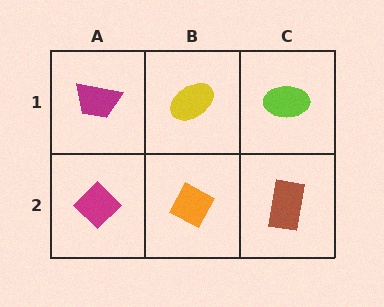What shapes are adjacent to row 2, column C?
A lime ellipse (row 1, column C), an orange diamond (row 2, column B).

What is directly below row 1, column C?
A brown rectangle.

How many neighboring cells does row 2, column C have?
2.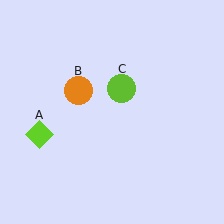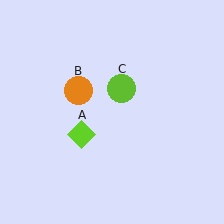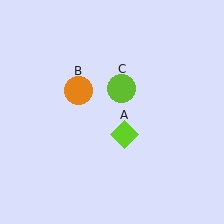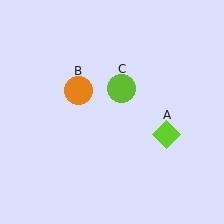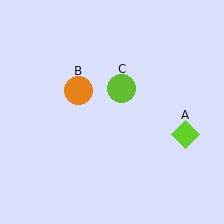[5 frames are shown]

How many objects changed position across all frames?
1 object changed position: lime diamond (object A).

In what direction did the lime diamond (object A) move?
The lime diamond (object A) moved right.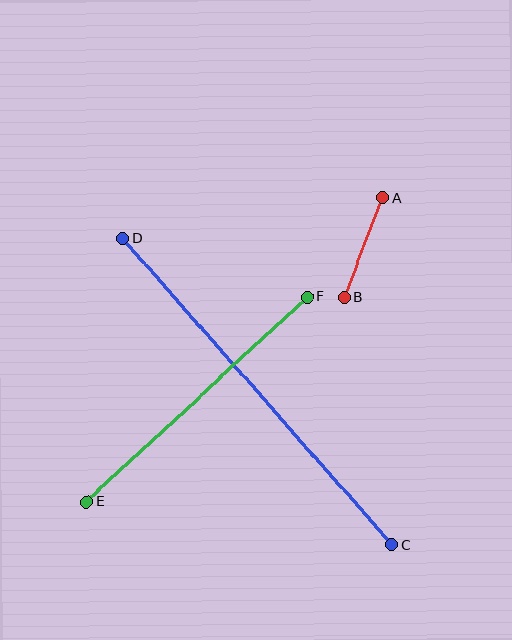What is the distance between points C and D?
The distance is approximately 407 pixels.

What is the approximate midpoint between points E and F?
The midpoint is at approximately (197, 399) pixels.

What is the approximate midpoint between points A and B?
The midpoint is at approximately (363, 248) pixels.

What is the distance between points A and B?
The distance is approximately 107 pixels.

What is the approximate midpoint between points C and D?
The midpoint is at approximately (257, 391) pixels.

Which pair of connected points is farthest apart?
Points C and D are farthest apart.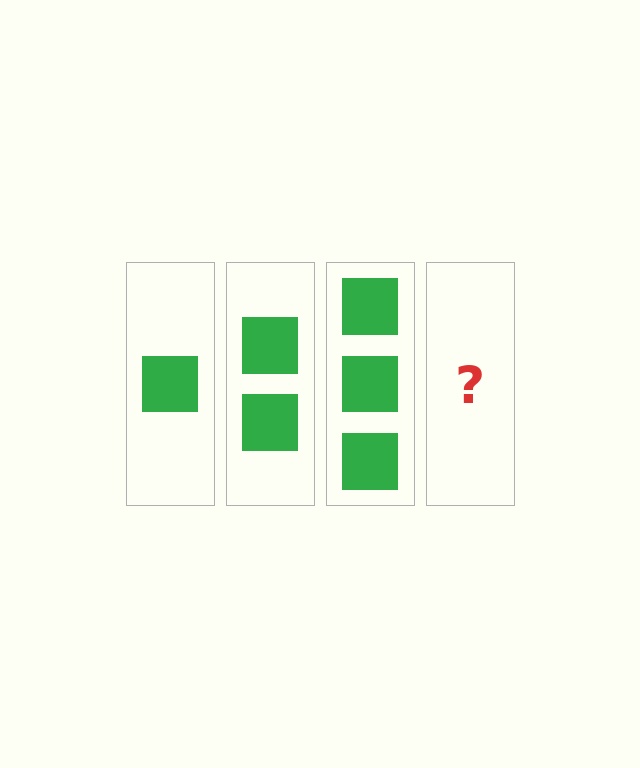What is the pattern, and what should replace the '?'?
The pattern is that each step adds one more square. The '?' should be 4 squares.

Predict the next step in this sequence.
The next step is 4 squares.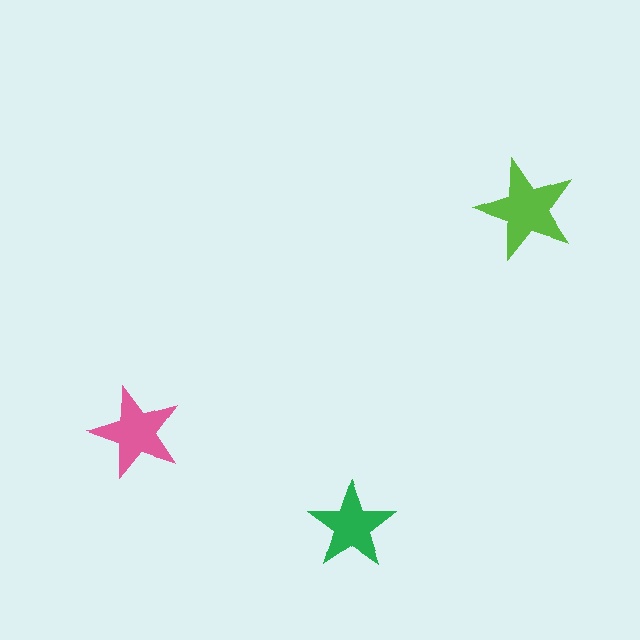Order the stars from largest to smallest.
the lime one, the pink one, the green one.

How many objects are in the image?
There are 3 objects in the image.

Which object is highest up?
The lime star is topmost.